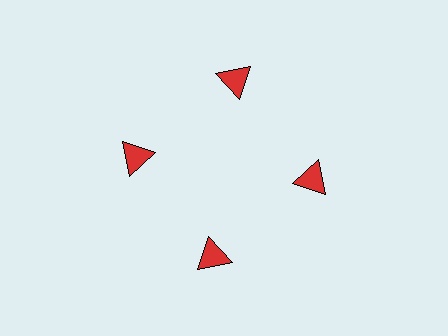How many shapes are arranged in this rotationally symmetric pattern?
There are 4 shapes, arranged in 4 groups of 1.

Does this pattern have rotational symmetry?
Yes, this pattern has 4-fold rotational symmetry. It looks the same after rotating 90 degrees around the center.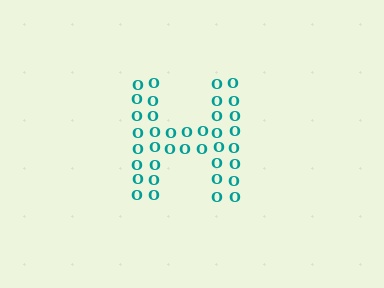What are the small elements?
The small elements are letter O's.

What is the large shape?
The large shape is the letter H.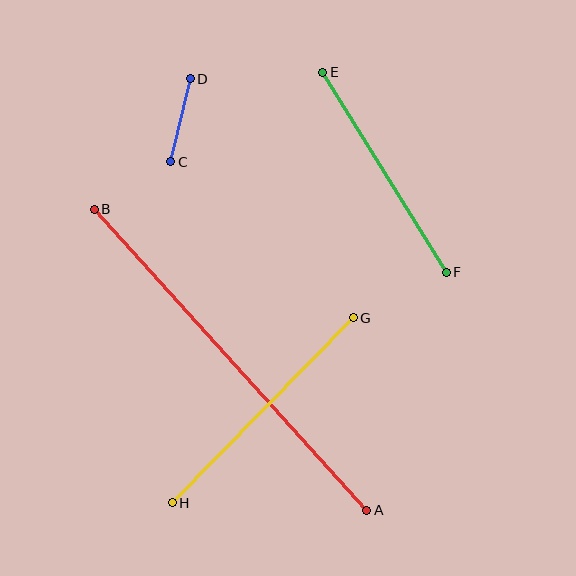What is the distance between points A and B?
The distance is approximately 406 pixels.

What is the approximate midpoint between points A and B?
The midpoint is at approximately (231, 360) pixels.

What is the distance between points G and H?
The distance is approximately 259 pixels.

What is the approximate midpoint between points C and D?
The midpoint is at approximately (181, 120) pixels.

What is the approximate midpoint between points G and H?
The midpoint is at approximately (263, 410) pixels.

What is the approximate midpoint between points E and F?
The midpoint is at approximately (384, 172) pixels.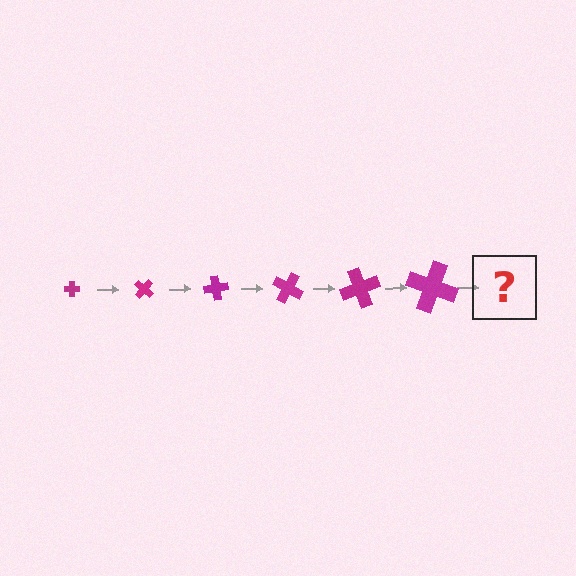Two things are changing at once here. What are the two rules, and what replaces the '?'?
The two rules are that the cross grows larger each step and it rotates 40 degrees each step. The '?' should be a cross, larger than the previous one and rotated 240 degrees from the start.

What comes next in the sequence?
The next element should be a cross, larger than the previous one and rotated 240 degrees from the start.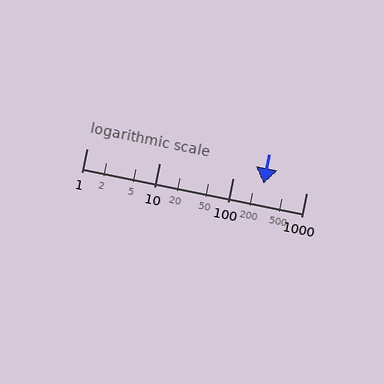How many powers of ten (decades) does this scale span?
The scale spans 3 decades, from 1 to 1000.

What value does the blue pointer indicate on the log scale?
The pointer indicates approximately 260.